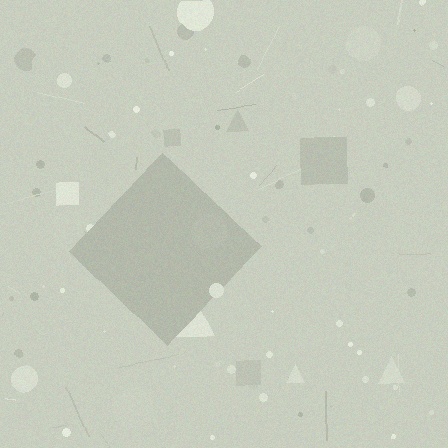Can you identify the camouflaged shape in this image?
The camouflaged shape is a diamond.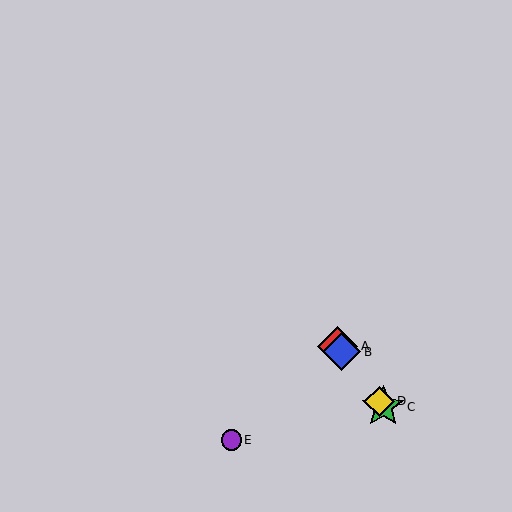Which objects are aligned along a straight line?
Objects A, B, C, D are aligned along a straight line.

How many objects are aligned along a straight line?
4 objects (A, B, C, D) are aligned along a straight line.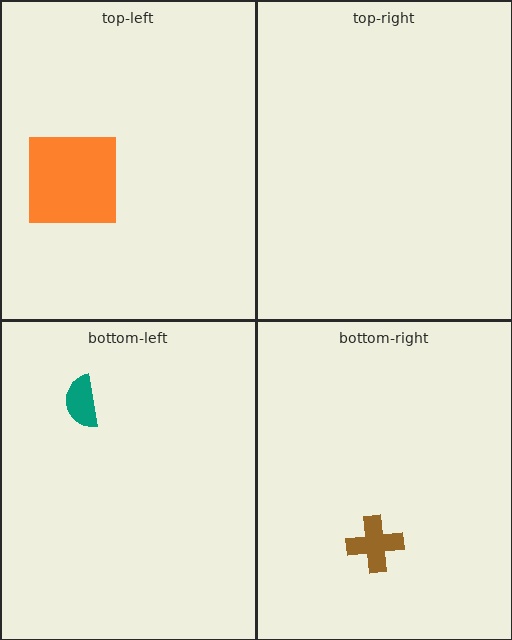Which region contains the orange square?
The top-left region.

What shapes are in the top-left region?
The orange square.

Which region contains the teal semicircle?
The bottom-left region.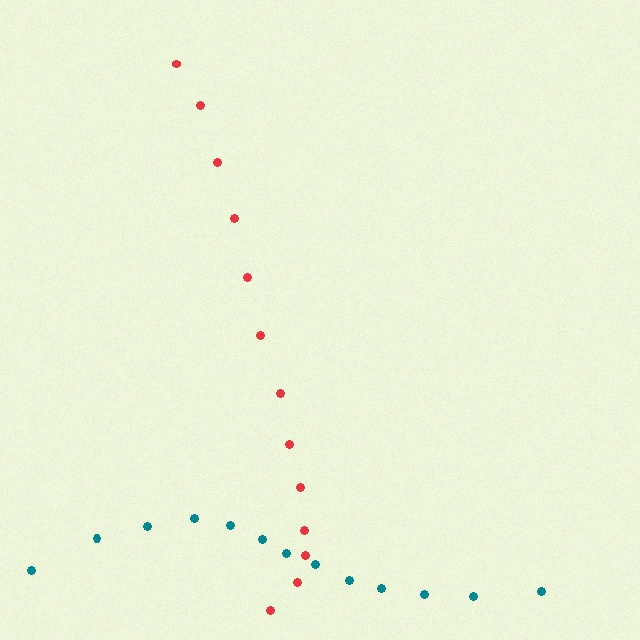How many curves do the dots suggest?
There are 2 distinct paths.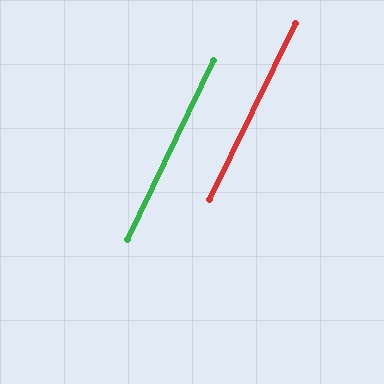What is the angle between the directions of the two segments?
Approximately 1 degree.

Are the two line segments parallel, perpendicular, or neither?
Parallel — their directions differ by only 0.7°.